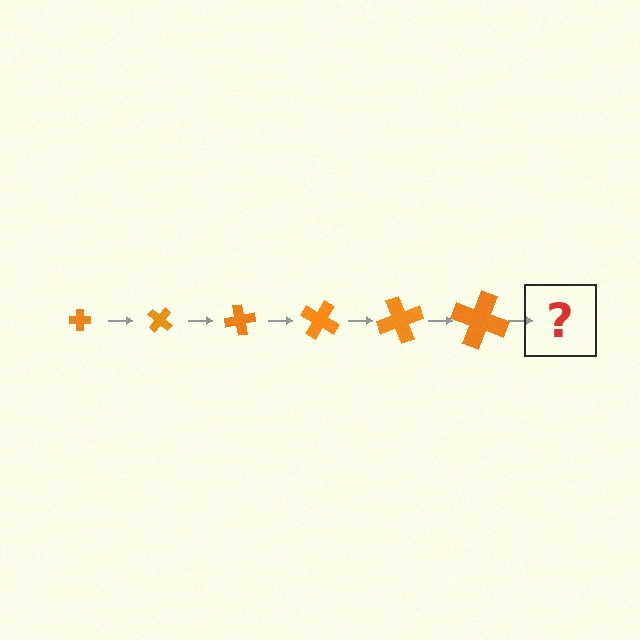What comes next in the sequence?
The next element should be a cross, larger than the previous one and rotated 240 degrees from the start.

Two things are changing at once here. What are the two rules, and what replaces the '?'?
The two rules are that the cross grows larger each step and it rotates 40 degrees each step. The '?' should be a cross, larger than the previous one and rotated 240 degrees from the start.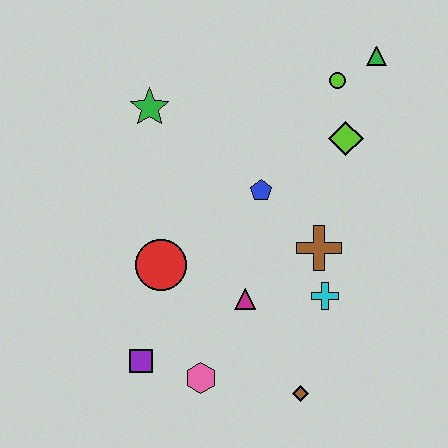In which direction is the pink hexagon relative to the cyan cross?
The pink hexagon is to the left of the cyan cross.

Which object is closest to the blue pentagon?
The brown cross is closest to the blue pentagon.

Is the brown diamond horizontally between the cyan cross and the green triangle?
No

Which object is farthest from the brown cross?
The green star is farthest from the brown cross.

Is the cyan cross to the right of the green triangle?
No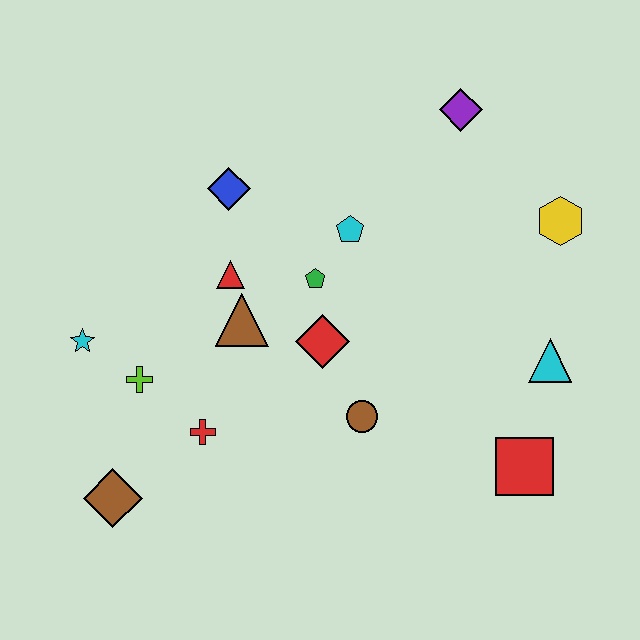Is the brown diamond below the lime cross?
Yes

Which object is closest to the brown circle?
The red diamond is closest to the brown circle.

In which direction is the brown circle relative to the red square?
The brown circle is to the left of the red square.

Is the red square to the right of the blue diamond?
Yes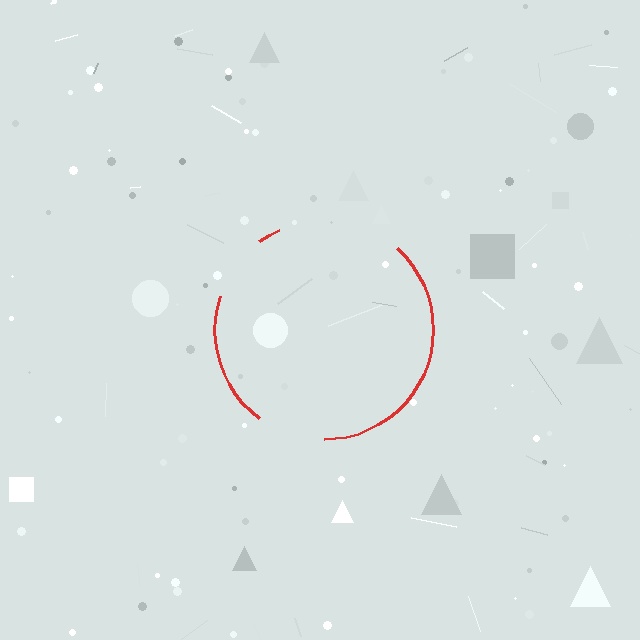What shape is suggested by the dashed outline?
The dashed outline suggests a circle.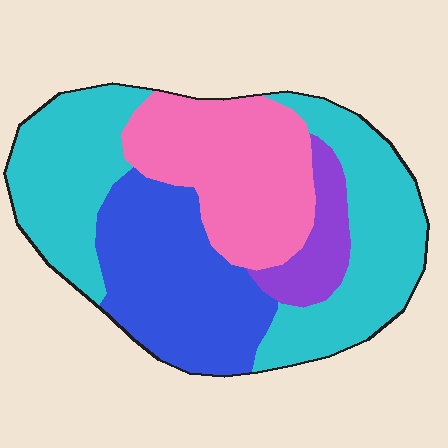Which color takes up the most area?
Cyan, at roughly 40%.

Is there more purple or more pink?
Pink.